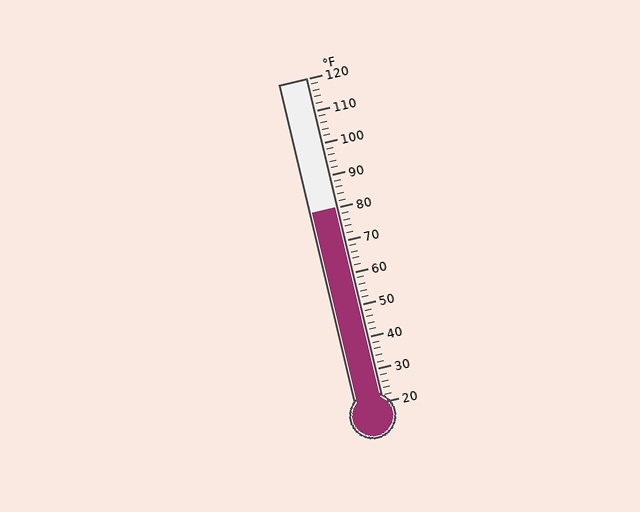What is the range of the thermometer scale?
The thermometer scale ranges from 20°F to 120°F.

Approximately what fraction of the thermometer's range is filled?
The thermometer is filled to approximately 60% of its range.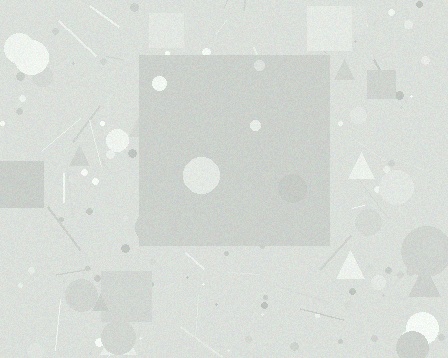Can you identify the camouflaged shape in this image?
The camouflaged shape is a square.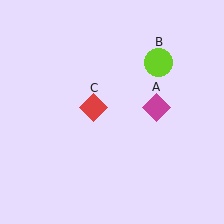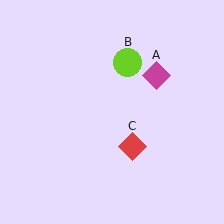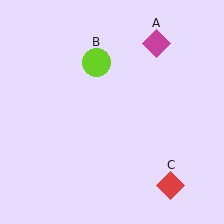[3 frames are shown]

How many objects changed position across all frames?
3 objects changed position: magenta diamond (object A), lime circle (object B), red diamond (object C).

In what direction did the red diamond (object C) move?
The red diamond (object C) moved down and to the right.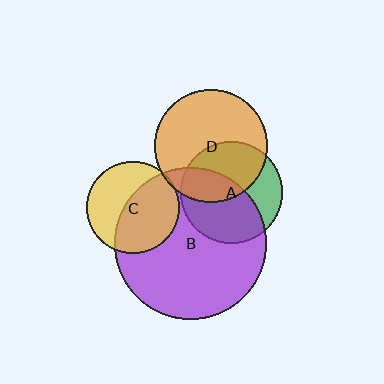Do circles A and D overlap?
Yes.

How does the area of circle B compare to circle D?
Approximately 1.8 times.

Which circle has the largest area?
Circle B (purple).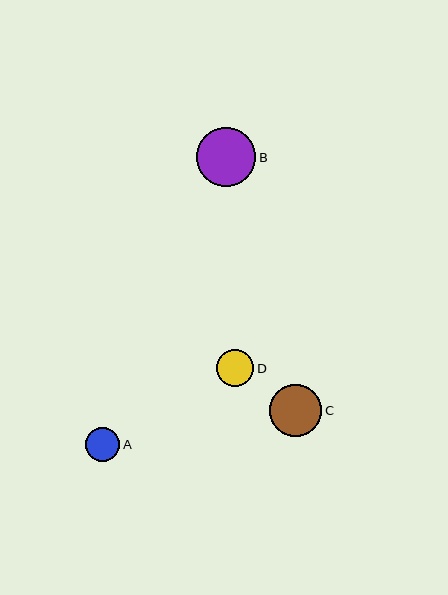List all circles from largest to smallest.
From largest to smallest: B, C, D, A.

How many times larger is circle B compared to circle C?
Circle B is approximately 1.1 times the size of circle C.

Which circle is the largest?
Circle B is the largest with a size of approximately 59 pixels.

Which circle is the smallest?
Circle A is the smallest with a size of approximately 34 pixels.